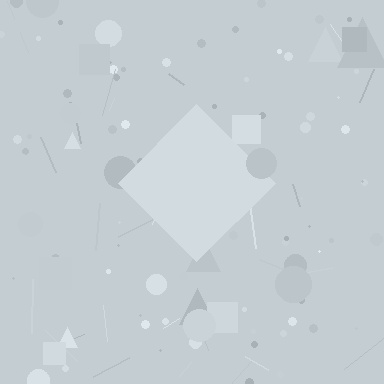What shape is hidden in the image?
A diamond is hidden in the image.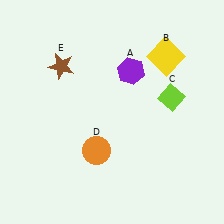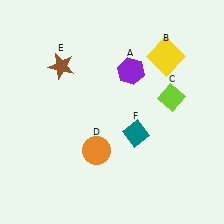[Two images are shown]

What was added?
A teal diamond (F) was added in Image 2.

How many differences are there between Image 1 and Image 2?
There is 1 difference between the two images.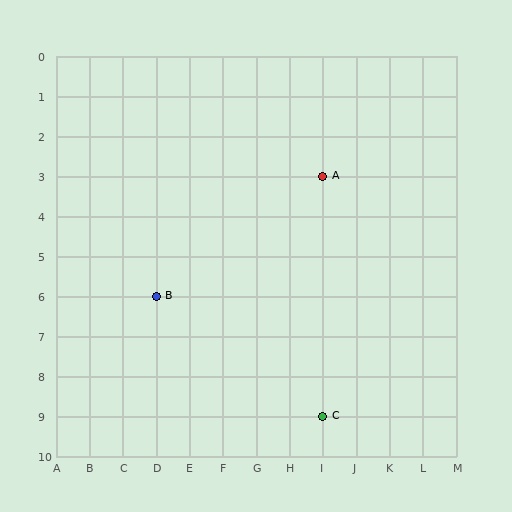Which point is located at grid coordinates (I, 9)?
Point C is at (I, 9).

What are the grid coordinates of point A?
Point A is at grid coordinates (I, 3).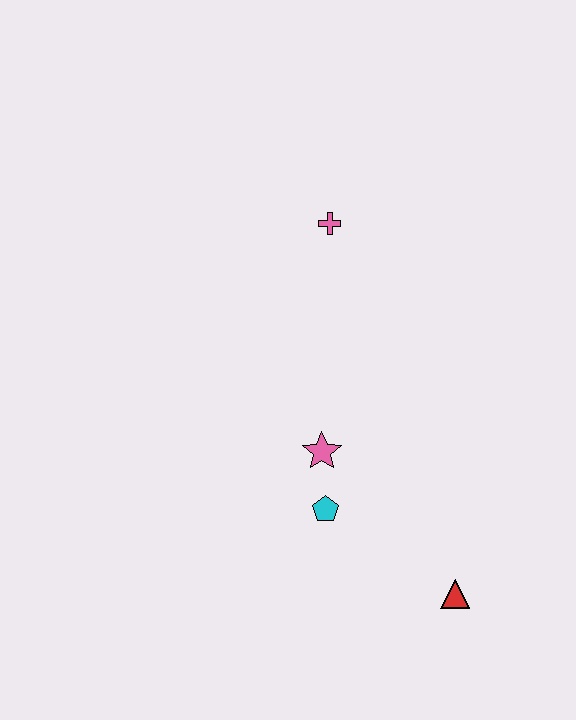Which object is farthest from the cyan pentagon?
The pink cross is farthest from the cyan pentagon.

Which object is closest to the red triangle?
The cyan pentagon is closest to the red triangle.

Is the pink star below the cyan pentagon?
No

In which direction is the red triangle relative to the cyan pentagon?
The red triangle is to the right of the cyan pentagon.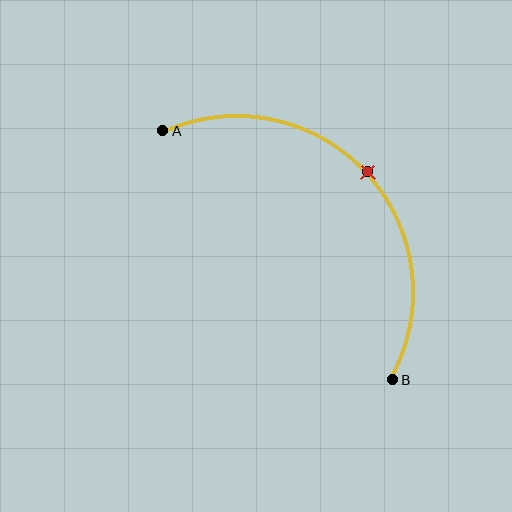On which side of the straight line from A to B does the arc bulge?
The arc bulges above and to the right of the straight line connecting A and B.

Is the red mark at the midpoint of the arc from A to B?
Yes. The red mark lies on the arc at equal arc-length from both A and B — it is the arc midpoint.